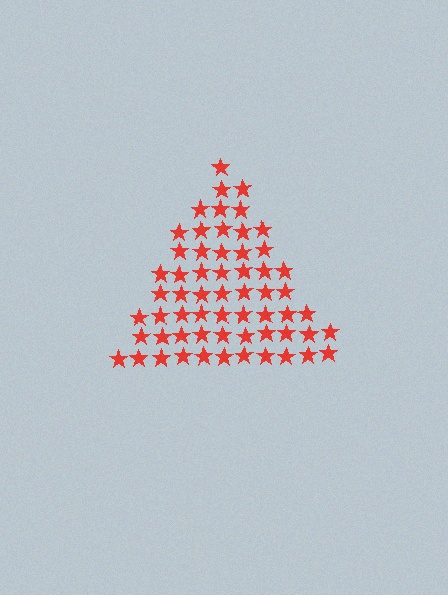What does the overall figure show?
The overall figure shows a triangle.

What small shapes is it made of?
It is made of small stars.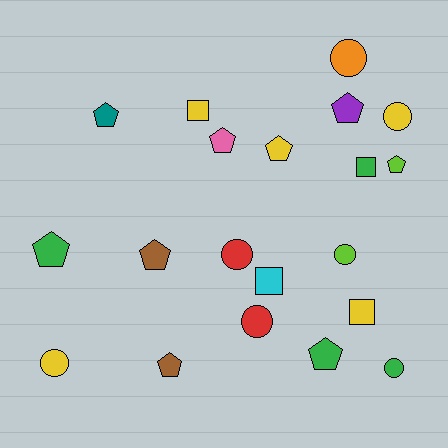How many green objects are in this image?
There are 4 green objects.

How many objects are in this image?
There are 20 objects.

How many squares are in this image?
There are 4 squares.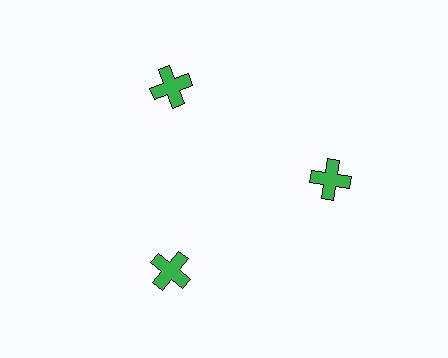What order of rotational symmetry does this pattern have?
This pattern has 3-fold rotational symmetry.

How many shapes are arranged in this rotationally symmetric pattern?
There are 3 shapes, arranged in 3 groups of 1.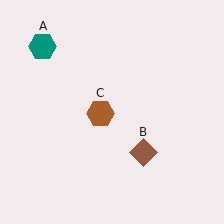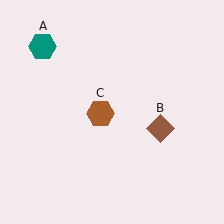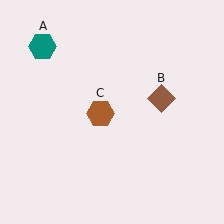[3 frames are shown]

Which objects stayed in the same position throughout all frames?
Teal hexagon (object A) and brown hexagon (object C) remained stationary.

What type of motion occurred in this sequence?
The brown diamond (object B) rotated counterclockwise around the center of the scene.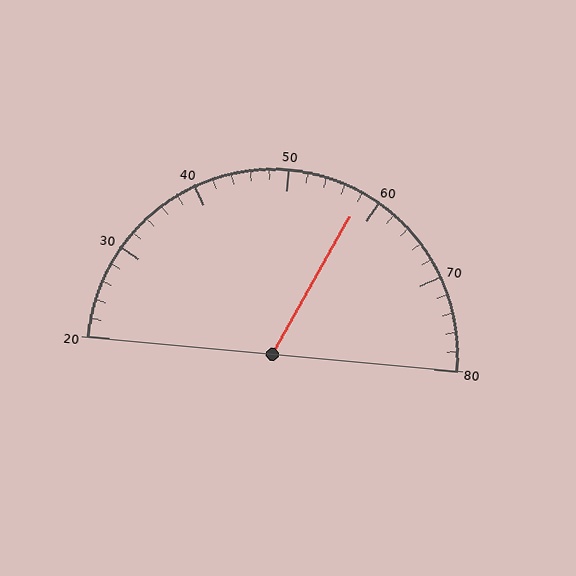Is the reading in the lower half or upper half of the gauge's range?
The reading is in the upper half of the range (20 to 80).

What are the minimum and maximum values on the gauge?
The gauge ranges from 20 to 80.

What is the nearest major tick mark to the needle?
The nearest major tick mark is 60.